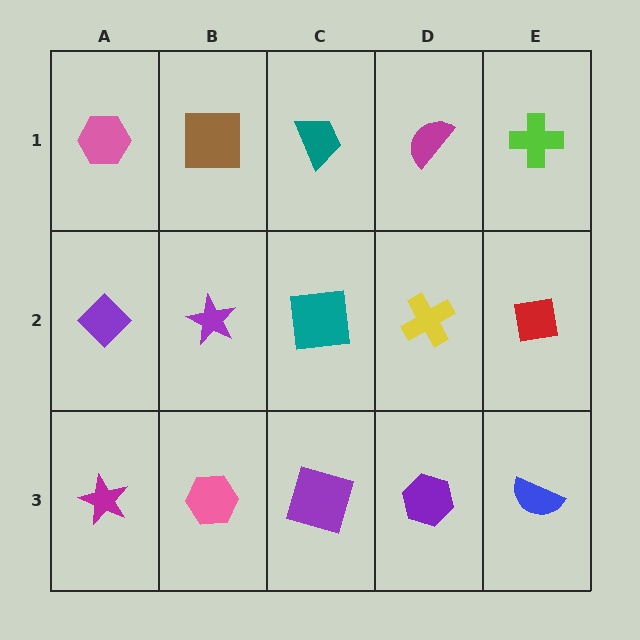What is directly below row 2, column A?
A magenta star.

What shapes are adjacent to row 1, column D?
A yellow cross (row 2, column D), a teal trapezoid (row 1, column C), a lime cross (row 1, column E).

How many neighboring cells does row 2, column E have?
3.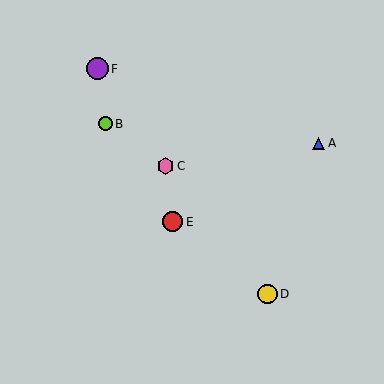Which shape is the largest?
The purple circle (labeled F) is the largest.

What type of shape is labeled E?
Shape E is a red circle.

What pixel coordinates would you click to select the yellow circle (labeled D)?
Click at (268, 294) to select the yellow circle D.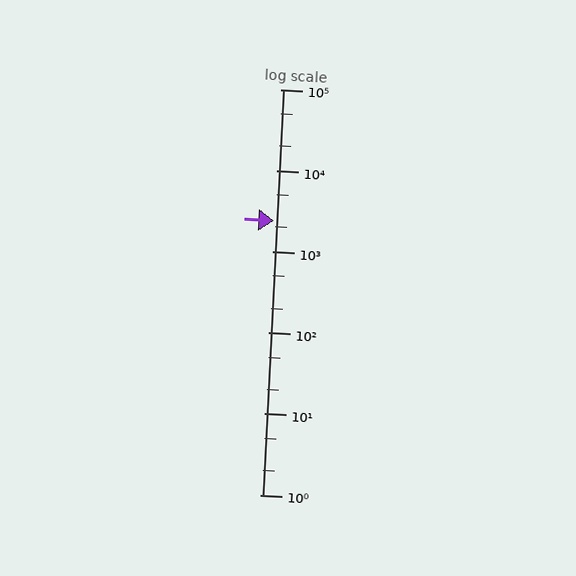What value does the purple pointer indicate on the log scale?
The pointer indicates approximately 2400.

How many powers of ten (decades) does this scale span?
The scale spans 5 decades, from 1 to 100000.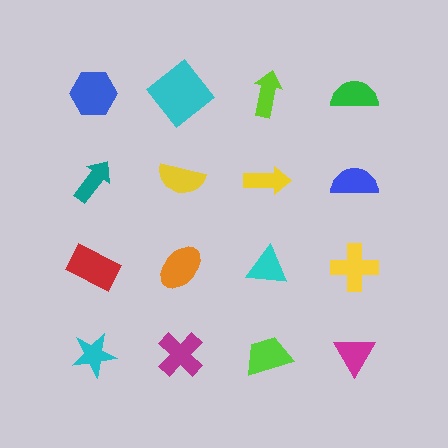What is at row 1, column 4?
A green semicircle.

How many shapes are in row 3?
4 shapes.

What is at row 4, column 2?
A magenta cross.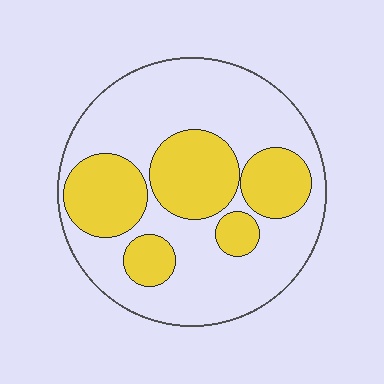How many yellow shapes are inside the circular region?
5.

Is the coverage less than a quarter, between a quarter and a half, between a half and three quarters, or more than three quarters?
Between a quarter and a half.